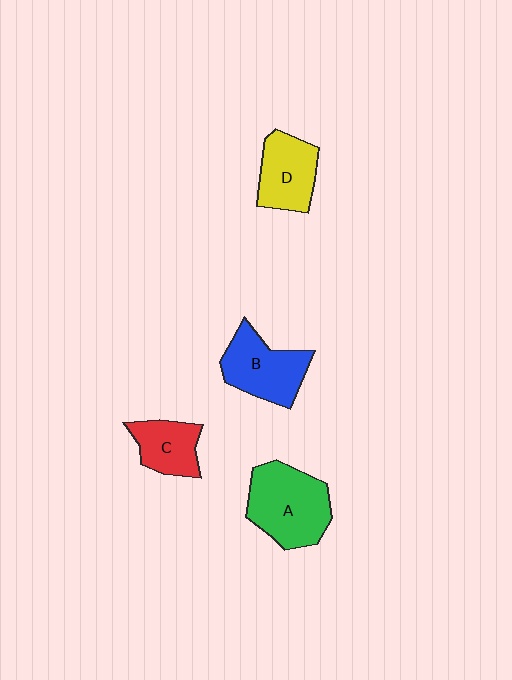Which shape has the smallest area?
Shape C (red).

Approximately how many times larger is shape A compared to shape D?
Approximately 1.4 times.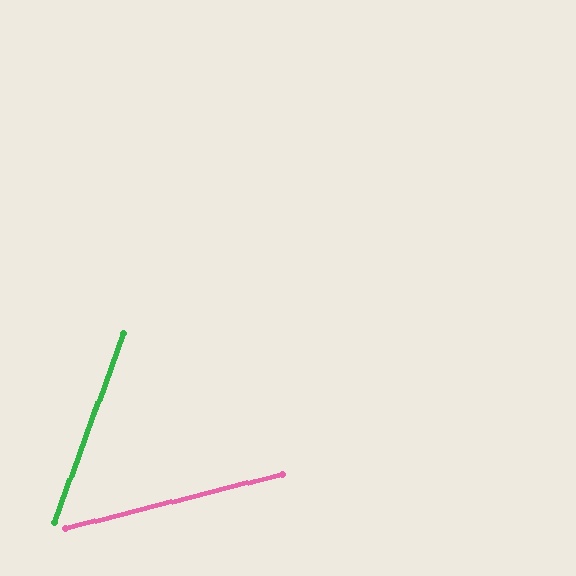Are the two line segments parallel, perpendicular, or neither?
Neither parallel nor perpendicular — they differ by about 56°.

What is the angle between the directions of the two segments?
Approximately 56 degrees.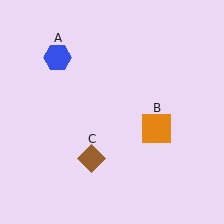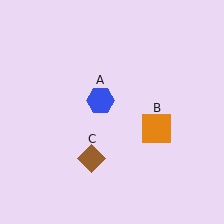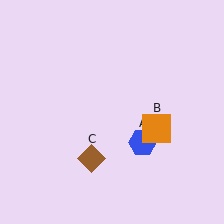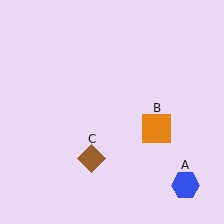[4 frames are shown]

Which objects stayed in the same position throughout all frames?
Orange square (object B) and brown diamond (object C) remained stationary.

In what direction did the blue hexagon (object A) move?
The blue hexagon (object A) moved down and to the right.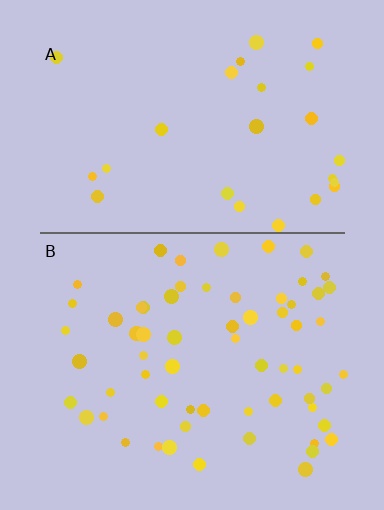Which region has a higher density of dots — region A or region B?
B (the bottom).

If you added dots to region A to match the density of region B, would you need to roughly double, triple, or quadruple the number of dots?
Approximately double.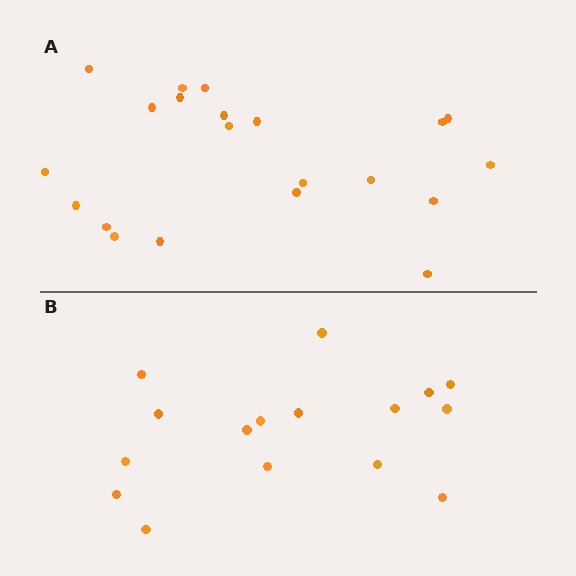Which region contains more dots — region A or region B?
Region A (the top region) has more dots.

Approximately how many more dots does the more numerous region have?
Region A has about 5 more dots than region B.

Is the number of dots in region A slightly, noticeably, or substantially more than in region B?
Region A has noticeably more, but not dramatically so. The ratio is roughly 1.3 to 1.